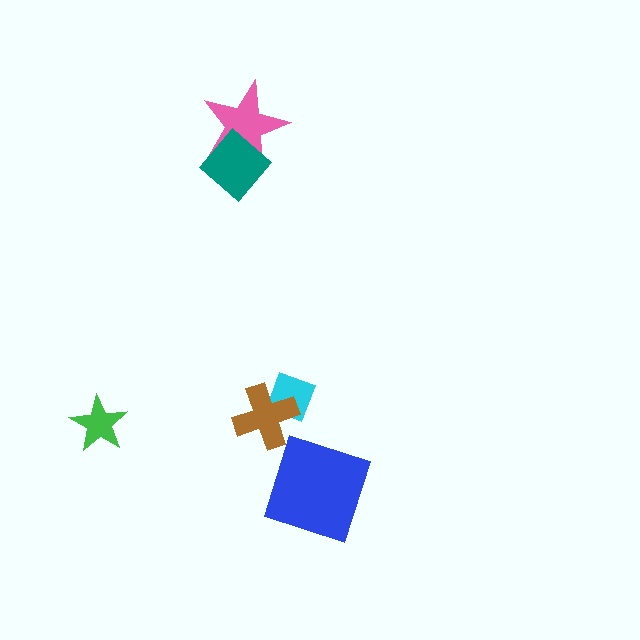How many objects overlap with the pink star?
1 object overlaps with the pink star.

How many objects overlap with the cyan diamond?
1 object overlaps with the cyan diamond.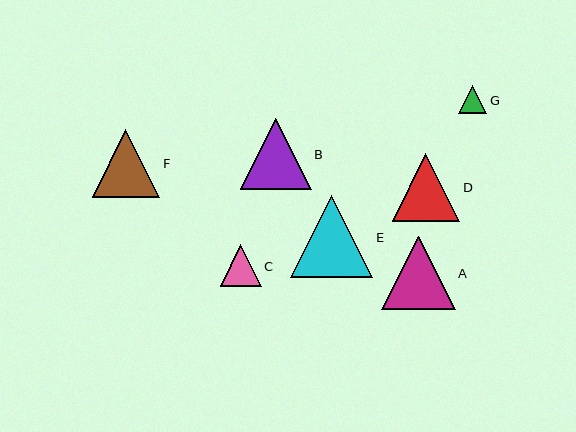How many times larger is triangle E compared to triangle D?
Triangle E is approximately 1.2 times the size of triangle D.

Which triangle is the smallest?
Triangle G is the smallest with a size of approximately 28 pixels.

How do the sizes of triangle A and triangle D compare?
Triangle A and triangle D are approximately the same size.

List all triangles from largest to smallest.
From largest to smallest: E, A, B, D, F, C, G.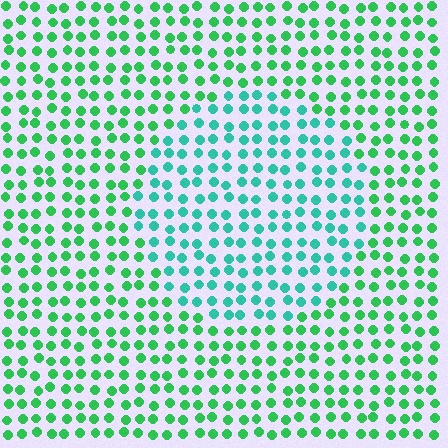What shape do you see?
I see a circle.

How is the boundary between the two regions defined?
The boundary is defined purely by a slight shift in hue (about 34 degrees). Spacing, size, and orientation are identical on both sides.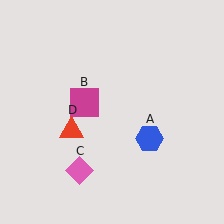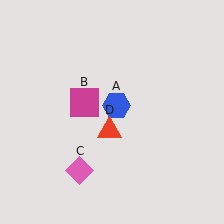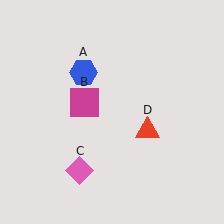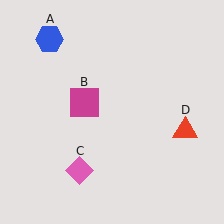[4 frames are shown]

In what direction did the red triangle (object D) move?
The red triangle (object D) moved right.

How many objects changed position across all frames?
2 objects changed position: blue hexagon (object A), red triangle (object D).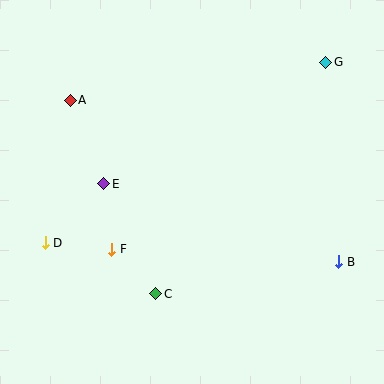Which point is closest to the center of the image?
Point E at (104, 184) is closest to the center.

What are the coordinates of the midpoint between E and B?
The midpoint between E and B is at (221, 223).